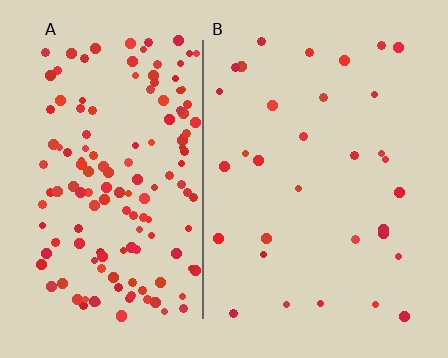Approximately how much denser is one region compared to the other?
Approximately 4.8× — region A over region B.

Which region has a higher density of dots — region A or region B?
A (the left).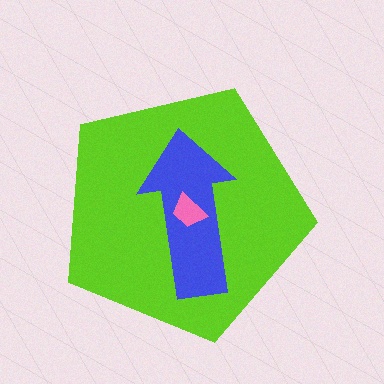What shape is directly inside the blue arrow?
The pink trapezoid.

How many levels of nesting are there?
3.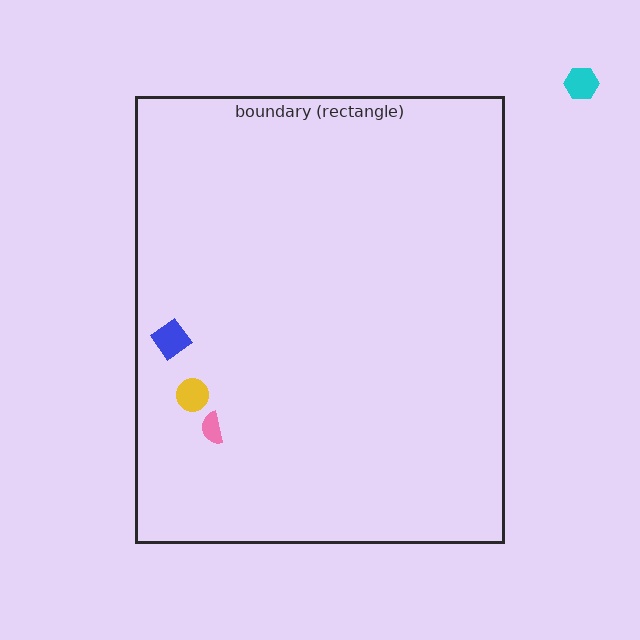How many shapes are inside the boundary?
3 inside, 1 outside.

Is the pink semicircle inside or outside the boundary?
Inside.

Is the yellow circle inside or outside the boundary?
Inside.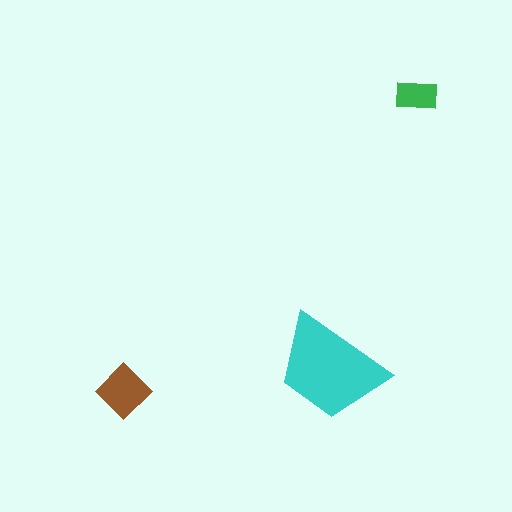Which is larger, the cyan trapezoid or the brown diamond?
The cyan trapezoid.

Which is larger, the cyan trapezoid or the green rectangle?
The cyan trapezoid.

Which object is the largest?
The cyan trapezoid.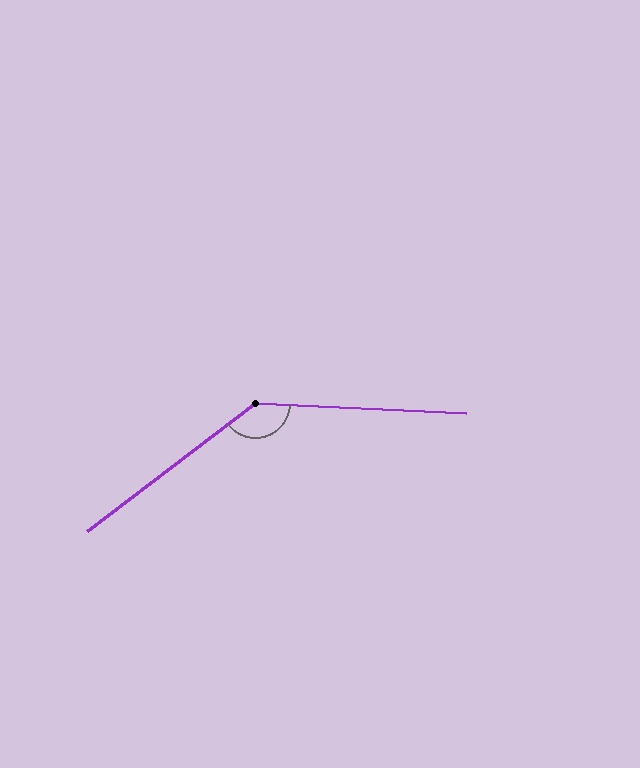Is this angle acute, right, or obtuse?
It is obtuse.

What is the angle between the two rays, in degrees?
Approximately 140 degrees.